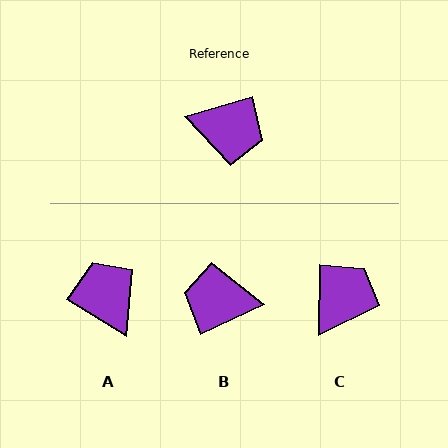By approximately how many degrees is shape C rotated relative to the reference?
Approximately 73 degrees counter-clockwise.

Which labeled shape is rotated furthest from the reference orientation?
B, about 171 degrees away.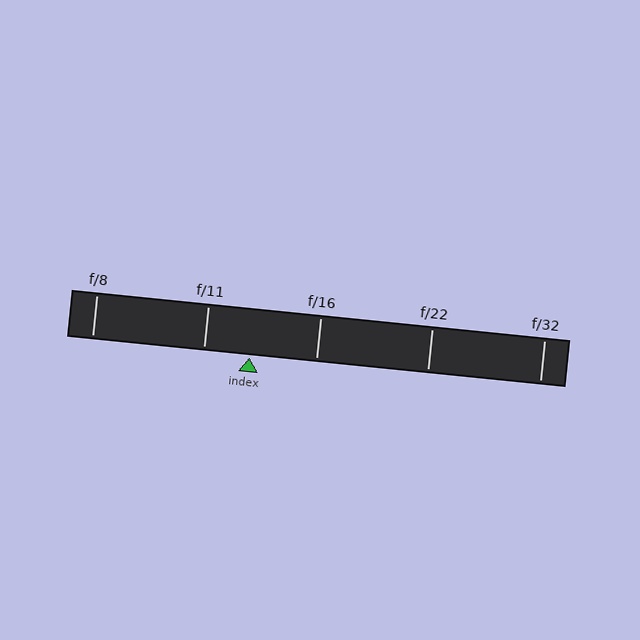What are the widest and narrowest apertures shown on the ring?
The widest aperture shown is f/8 and the narrowest is f/32.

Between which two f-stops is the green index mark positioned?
The index mark is between f/11 and f/16.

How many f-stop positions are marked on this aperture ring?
There are 5 f-stop positions marked.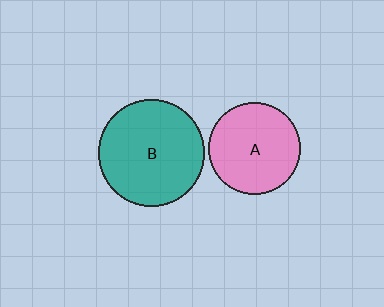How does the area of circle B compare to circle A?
Approximately 1.3 times.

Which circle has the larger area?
Circle B (teal).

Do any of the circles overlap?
No, none of the circles overlap.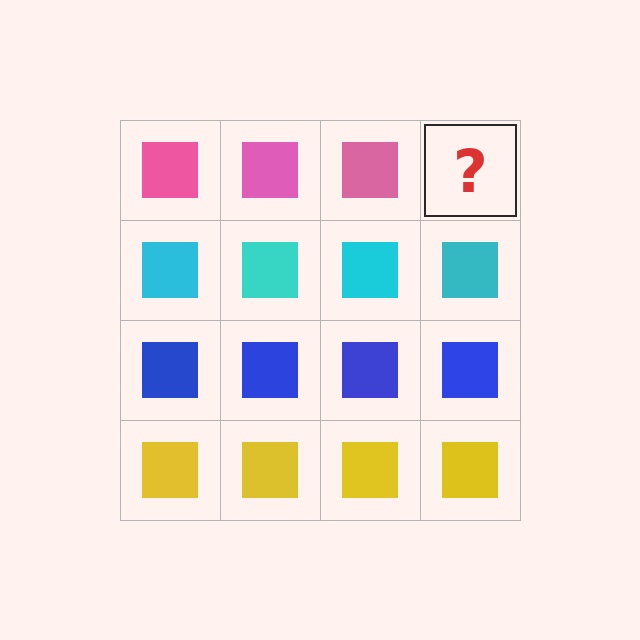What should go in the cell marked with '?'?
The missing cell should contain a pink square.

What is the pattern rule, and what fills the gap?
The rule is that each row has a consistent color. The gap should be filled with a pink square.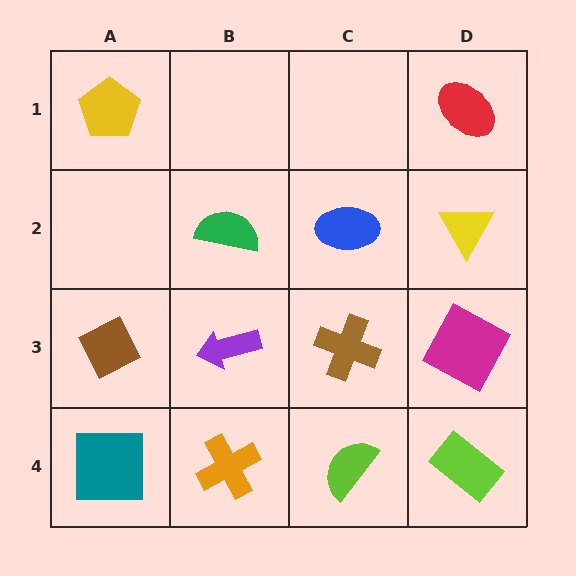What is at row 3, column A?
A brown diamond.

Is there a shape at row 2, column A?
No, that cell is empty.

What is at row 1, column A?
A yellow pentagon.